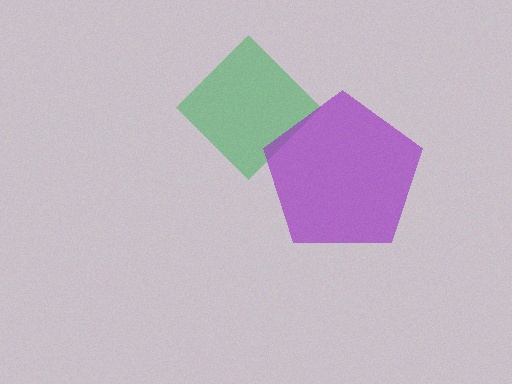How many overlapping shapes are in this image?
There are 2 overlapping shapes in the image.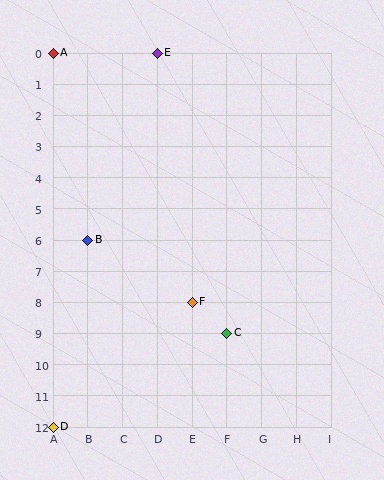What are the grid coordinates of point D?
Point D is at grid coordinates (A, 12).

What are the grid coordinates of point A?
Point A is at grid coordinates (A, 0).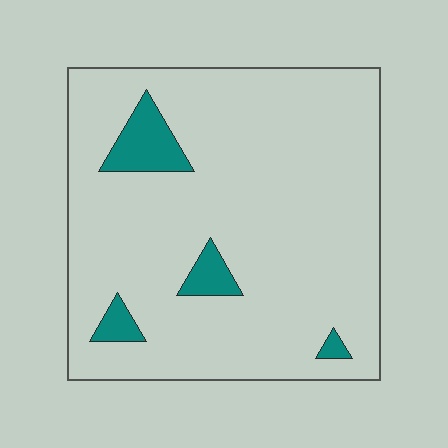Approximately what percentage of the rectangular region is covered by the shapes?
Approximately 10%.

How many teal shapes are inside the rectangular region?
4.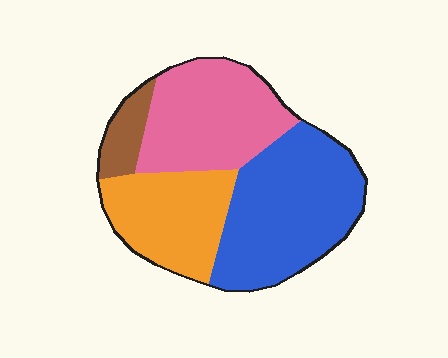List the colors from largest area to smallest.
From largest to smallest: blue, pink, orange, brown.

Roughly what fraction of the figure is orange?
Orange covers roughly 25% of the figure.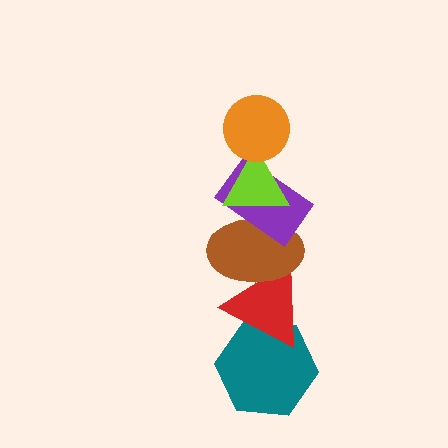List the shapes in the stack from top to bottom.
From top to bottom: the orange circle, the lime triangle, the purple rectangle, the brown ellipse, the red triangle, the teal hexagon.